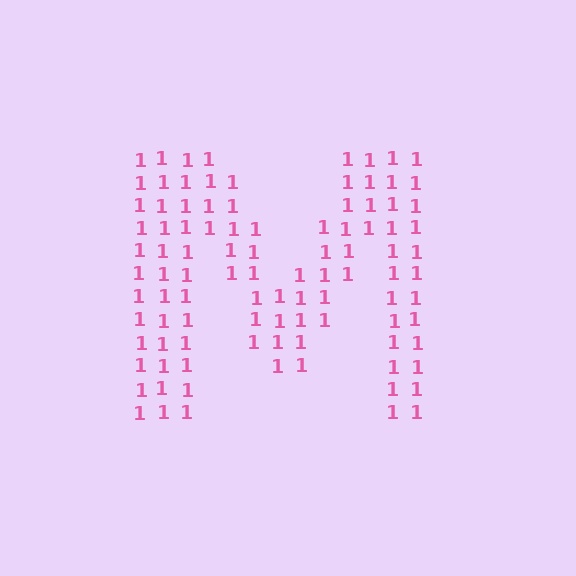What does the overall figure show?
The overall figure shows the letter M.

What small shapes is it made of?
It is made of small digit 1's.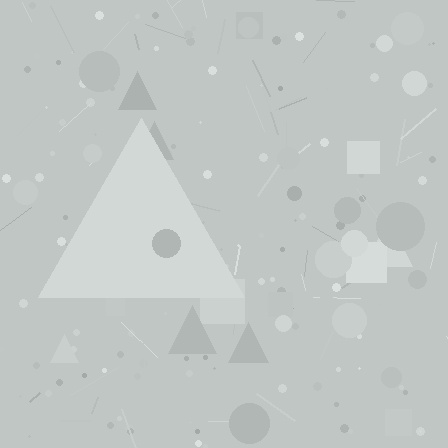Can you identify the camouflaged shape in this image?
The camouflaged shape is a triangle.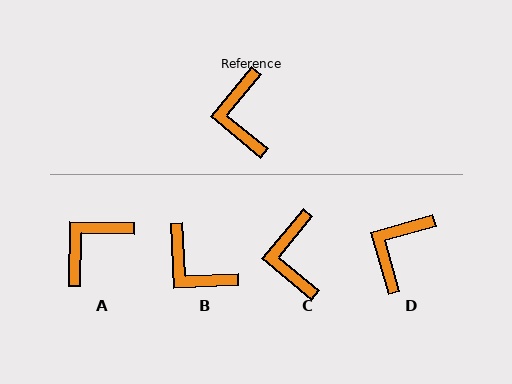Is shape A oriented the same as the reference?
No, it is off by about 51 degrees.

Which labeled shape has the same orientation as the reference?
C.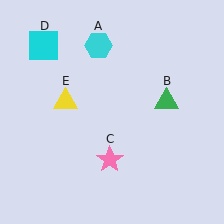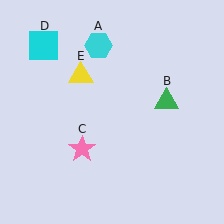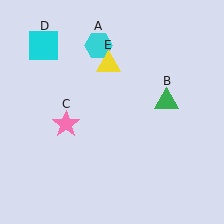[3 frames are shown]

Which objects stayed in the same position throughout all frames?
Cyan hexagon (object A) and green triangle (object B) and cyan square (object D) remained stationary.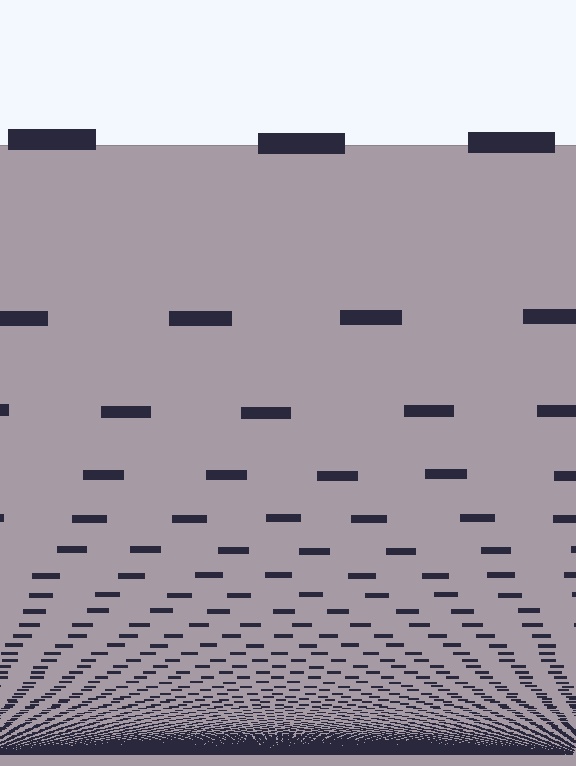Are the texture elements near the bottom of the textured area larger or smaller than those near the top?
Smaller. The gradient is inverted — elements near the bottom are smaller and denser.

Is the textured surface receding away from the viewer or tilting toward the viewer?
The surface appears to tilt toward the viewer. Texture elements get larger and sparser toward the top.